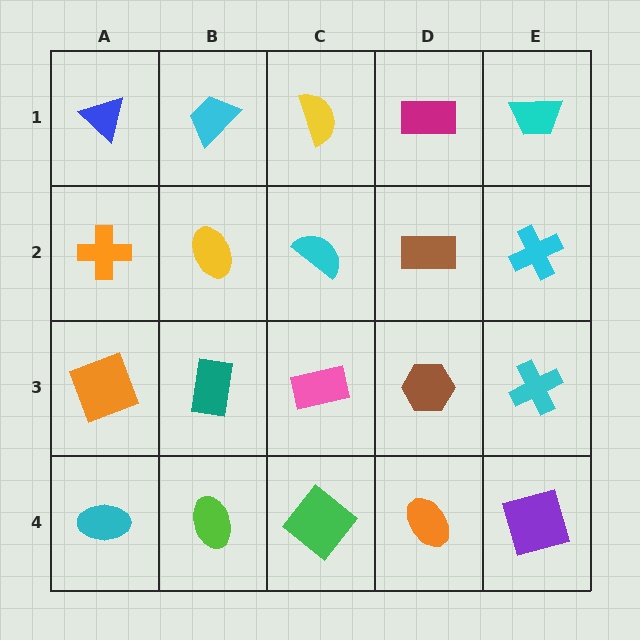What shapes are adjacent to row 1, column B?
A yellow ellipse (row 2, column B), a blue triangle (row 1, column A), a yellow semicircle (row 1, column C).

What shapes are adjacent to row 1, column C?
A cyan semicircle (row 2, column C), a cyan trapezoid (row 1, column B), a magenta rectangle (row 1, column D).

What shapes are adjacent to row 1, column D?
A brown rectangle (row 2, column D), a yellow semicircle (row 1, column C), a cyan trapezoid (row 1, column E).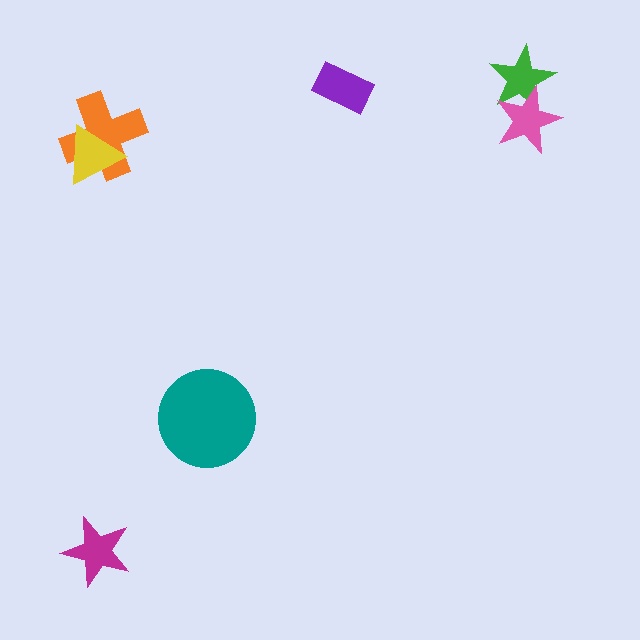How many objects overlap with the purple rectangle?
0 objects overlap with the purple rectangle.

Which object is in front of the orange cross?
The yellow triangle is in front of the orange cross.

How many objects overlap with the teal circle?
0 objects overlap with the teal circle.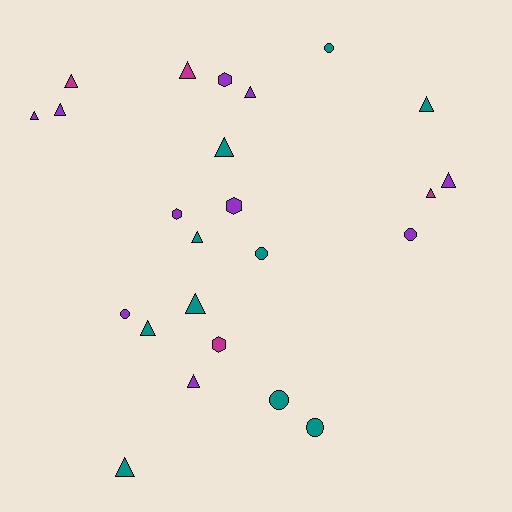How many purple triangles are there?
There are 5 purple triangles.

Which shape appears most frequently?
Triangle, with 14 objects.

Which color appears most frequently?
Purple, with 10 objects.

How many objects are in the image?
There are 24 objects.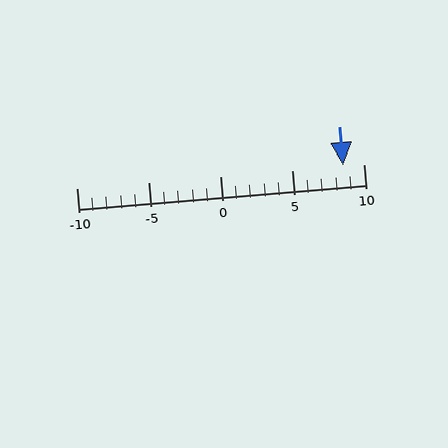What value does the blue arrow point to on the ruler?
The blue arrow points to approximately 9.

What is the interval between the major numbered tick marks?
The major tick marks are spaced 5 units apart.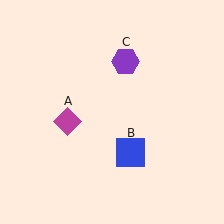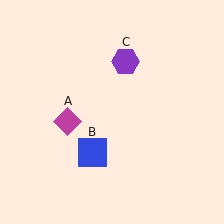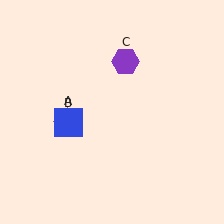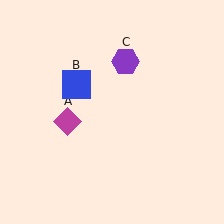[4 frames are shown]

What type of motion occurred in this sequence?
The blue square (object B) rotated clockwise around the center of the scene.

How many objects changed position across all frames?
1 object changed position: blue square (object B).